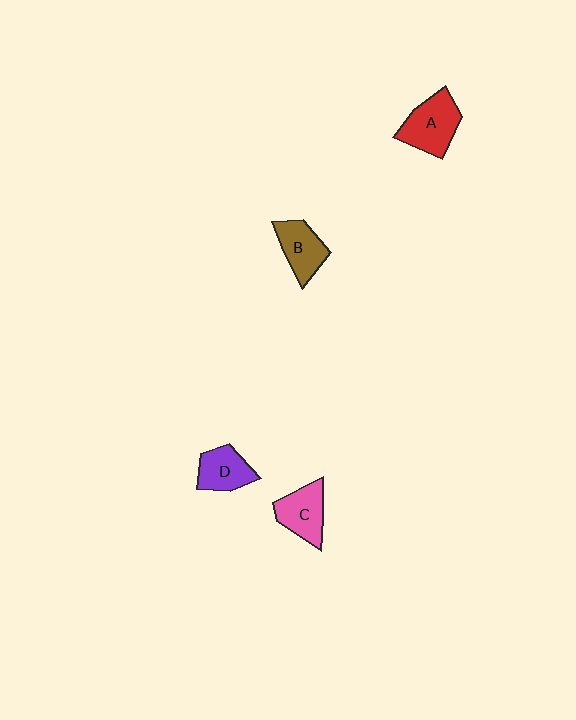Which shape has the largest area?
Shape A (red).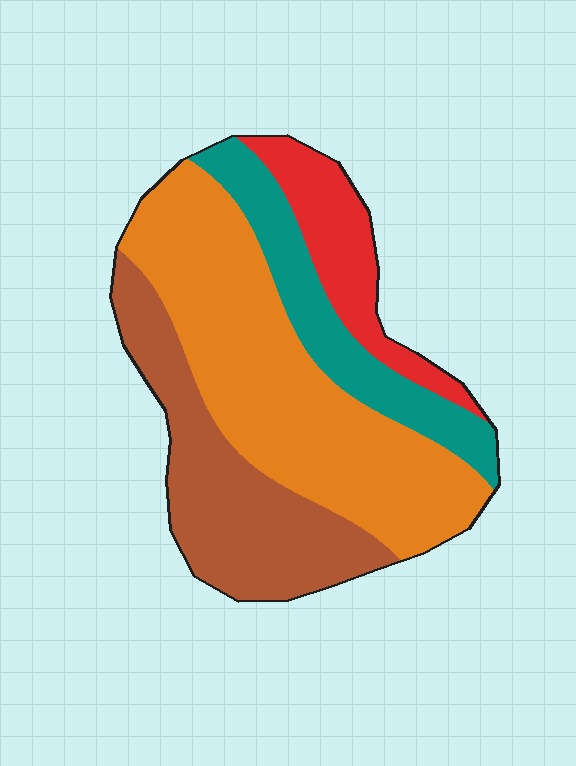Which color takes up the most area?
Orange, at roughly 45%.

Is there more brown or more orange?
Orange.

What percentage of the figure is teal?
Teal covers about 15% of the figure.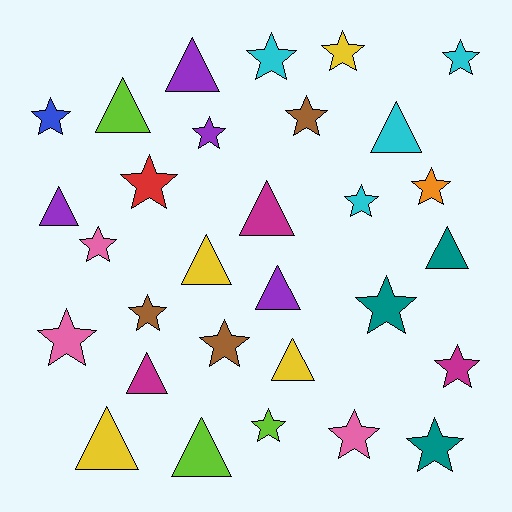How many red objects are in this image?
There is 1 red object.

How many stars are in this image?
There are 18 stars.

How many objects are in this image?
There are 30 objects.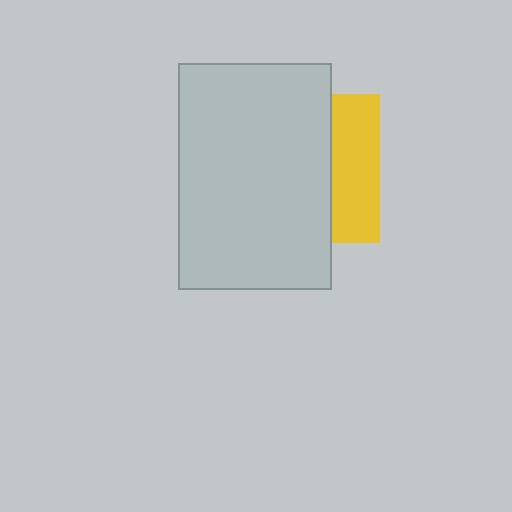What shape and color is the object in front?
The object in front is a light gray rectangle.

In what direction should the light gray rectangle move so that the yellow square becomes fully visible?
The light gray rectangle should move left. That is the shortest direction to clear the overlap and leave the yellow square fully visible.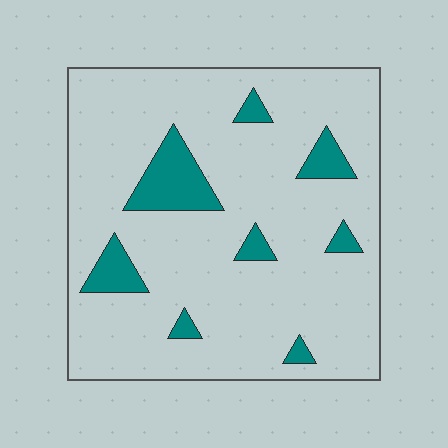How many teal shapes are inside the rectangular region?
8.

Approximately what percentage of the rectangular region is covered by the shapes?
Approximately 10%.